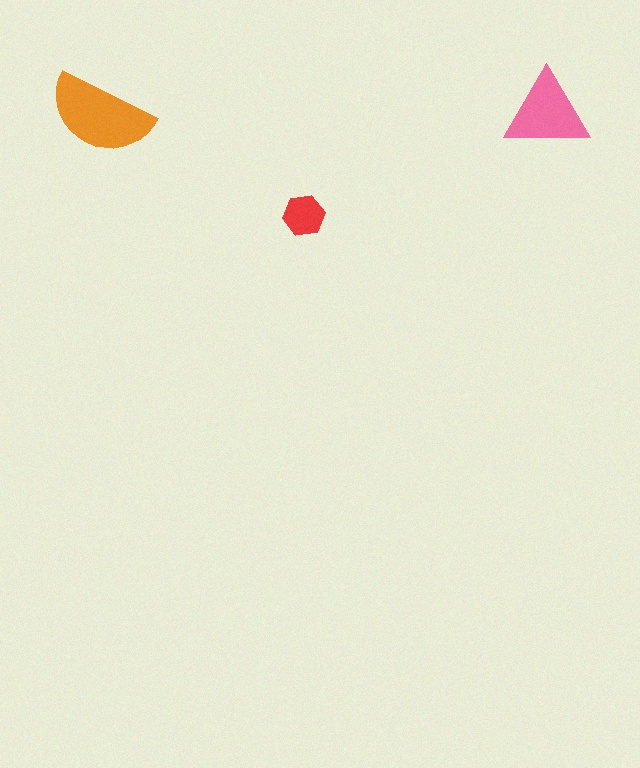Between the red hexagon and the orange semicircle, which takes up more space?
The orange semicircle.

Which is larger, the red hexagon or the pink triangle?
The pink triangle.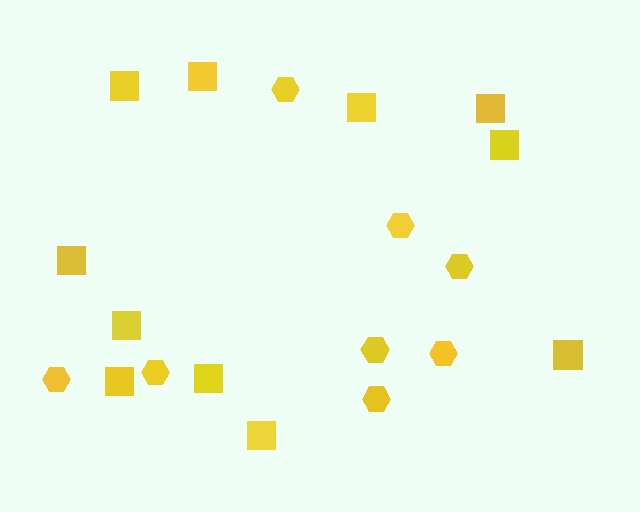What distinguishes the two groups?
There are 2 groups: one group of squares (11) and one group of hexagons (8).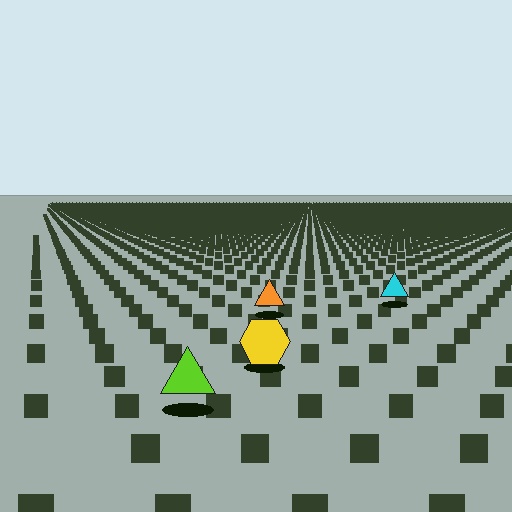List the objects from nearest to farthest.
From nearest to farthest: the lime triangle, the yellow hexagon, the orange triangle, the cyan triangle.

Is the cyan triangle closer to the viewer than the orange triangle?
No. The orange triangle is closer — you can tell from the texture gradient: the ground texture is coarser near it.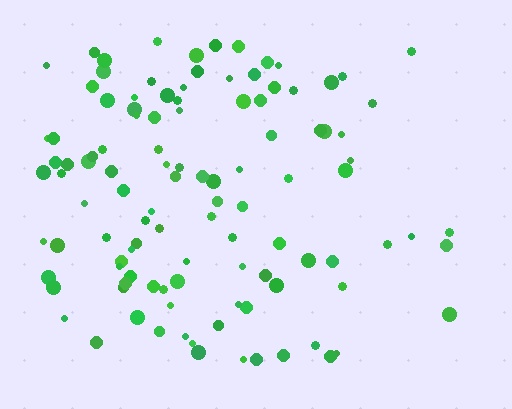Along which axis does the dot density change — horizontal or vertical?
Horizontal.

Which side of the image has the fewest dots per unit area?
The right.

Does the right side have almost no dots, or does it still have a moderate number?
Still a moderate number, just noticeably fewer than the left.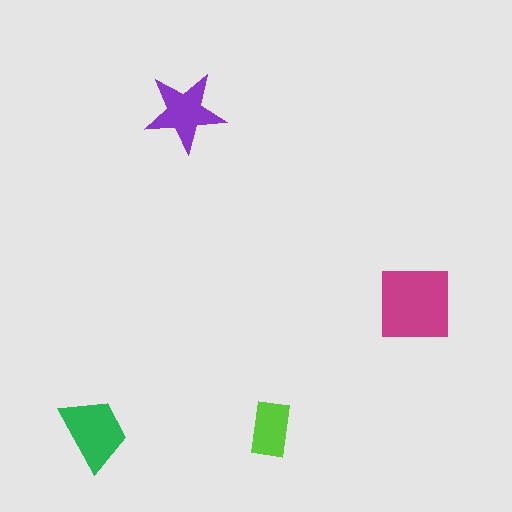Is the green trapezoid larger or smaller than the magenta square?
Smaller.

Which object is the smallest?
The lime rectangle.